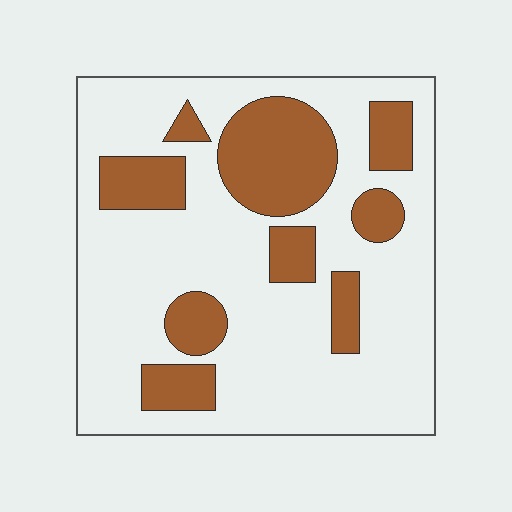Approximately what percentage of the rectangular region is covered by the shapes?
Approximately 25%.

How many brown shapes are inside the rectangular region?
9.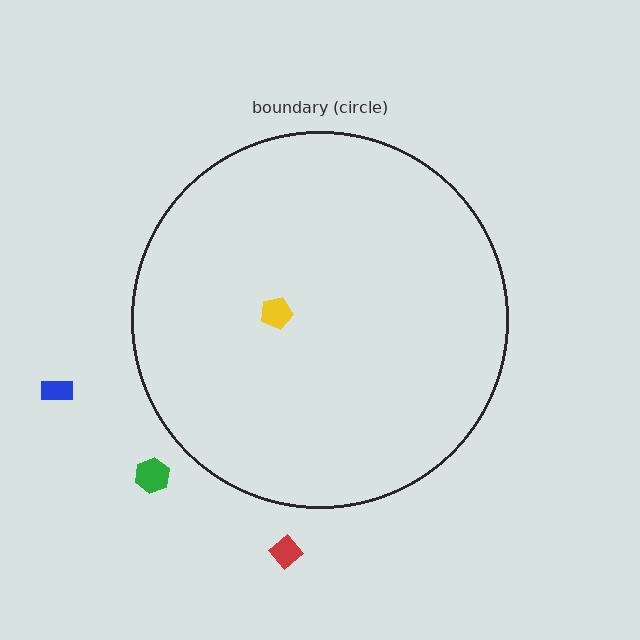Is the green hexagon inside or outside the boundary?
Outside.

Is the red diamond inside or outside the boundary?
Outside.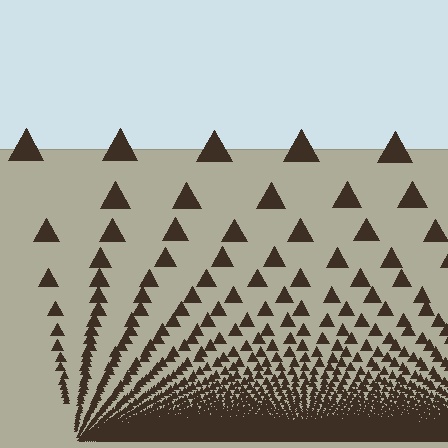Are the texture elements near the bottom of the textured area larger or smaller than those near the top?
Smaller. The gradient is inverted — elements near the bottom are smaller and denser.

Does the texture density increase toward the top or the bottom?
Density increases toward the bottom.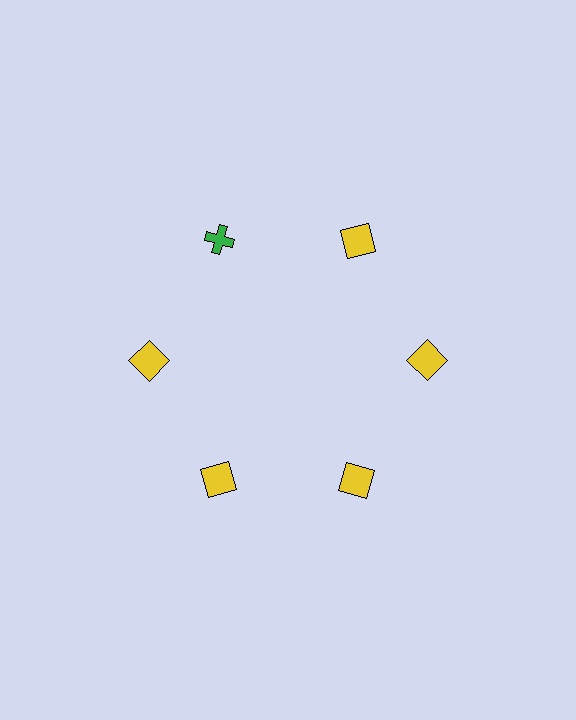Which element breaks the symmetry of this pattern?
The green cross at roughly the 11 o'clock position breaks the symmetry. All other shapes are yellow squares.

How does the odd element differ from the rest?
It differs in both color (green instead of yellow) and shape (cross instead of square).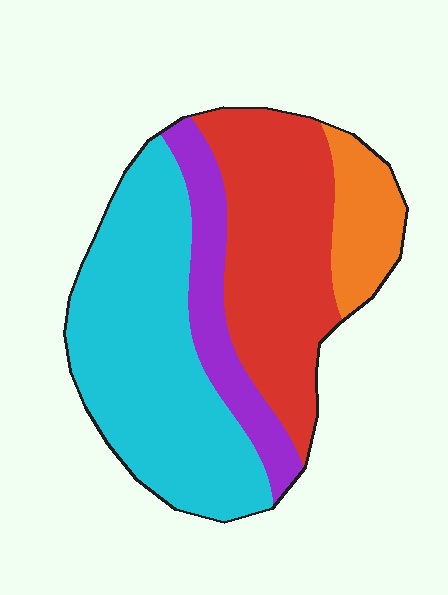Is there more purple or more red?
Red.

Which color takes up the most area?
Cyan, at roughly 45%.